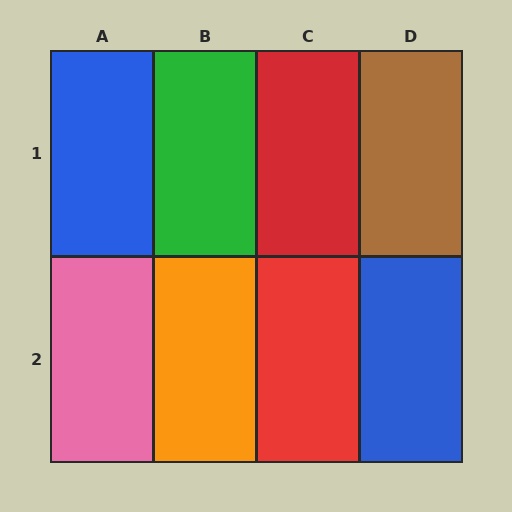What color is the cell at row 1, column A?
Blue.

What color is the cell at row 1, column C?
Red.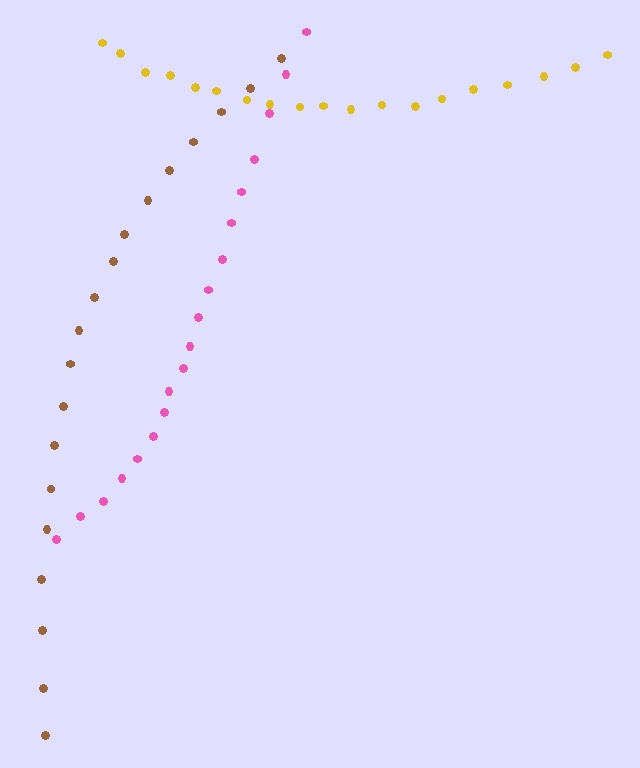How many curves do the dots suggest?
There are 3 distinct paths.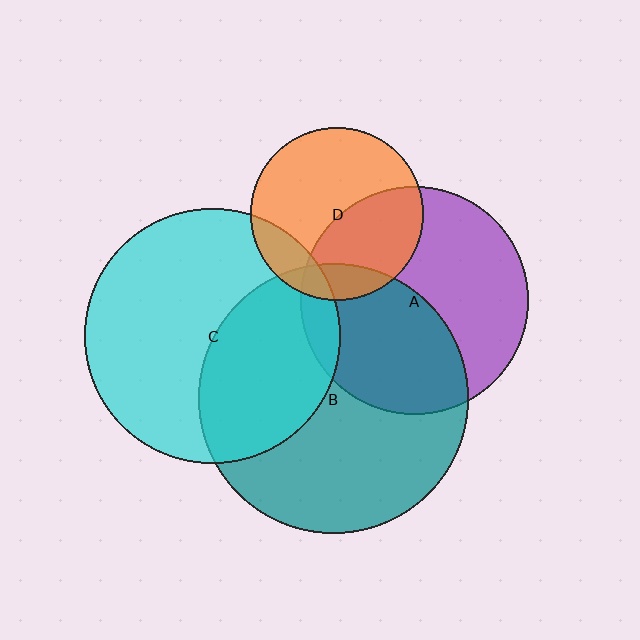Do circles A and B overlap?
Yes.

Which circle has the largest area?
Circle B (teal).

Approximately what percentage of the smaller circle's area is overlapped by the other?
Approximately 45%.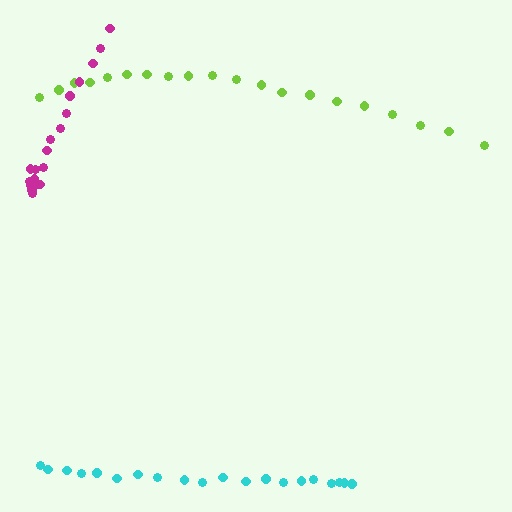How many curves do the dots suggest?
There are 3 distinct paths.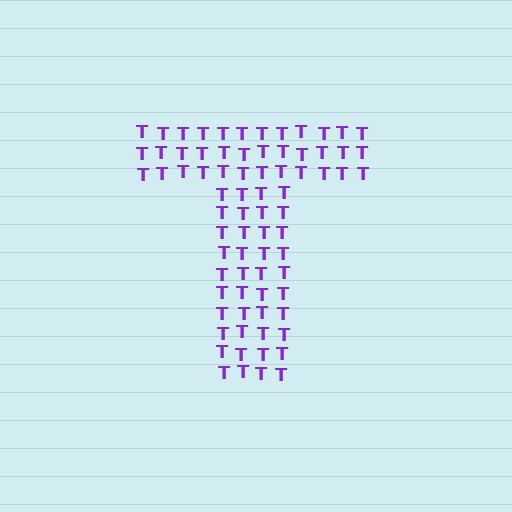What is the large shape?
The large shape is the letter T.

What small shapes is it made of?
It is made of small letter T's.